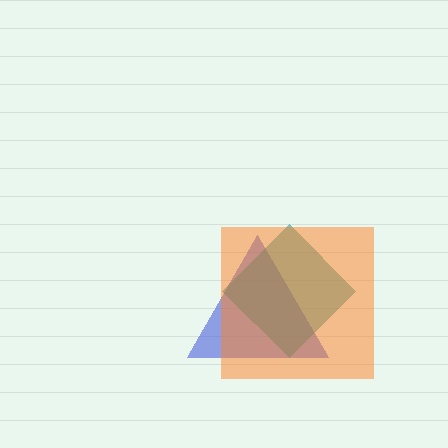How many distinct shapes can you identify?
There are 3 distinct shapes: a blue triangle, a teal diamond, an orange square.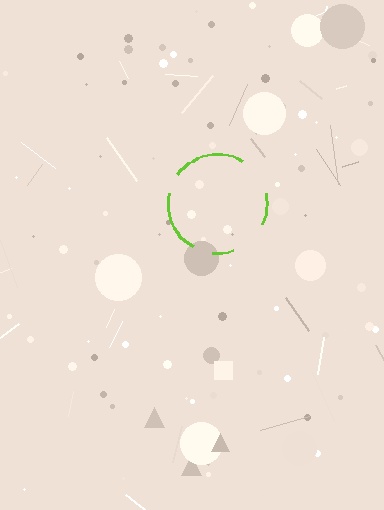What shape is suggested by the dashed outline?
The dashed outline suggests a circle.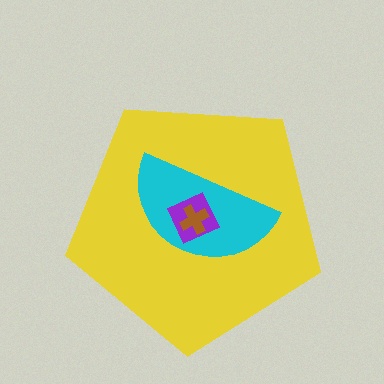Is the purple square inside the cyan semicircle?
Yes.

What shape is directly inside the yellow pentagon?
The cyan semicircle.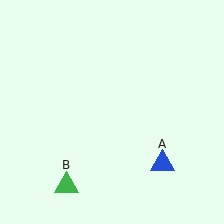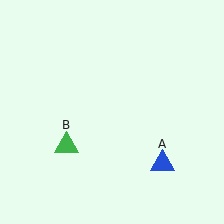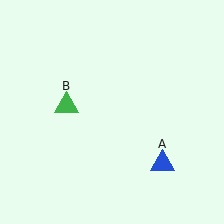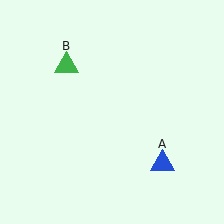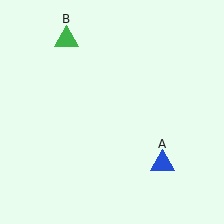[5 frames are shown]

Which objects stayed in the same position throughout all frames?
Blue triangle (object A) remained stationary.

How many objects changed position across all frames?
1 object changed position: green triangle (object B).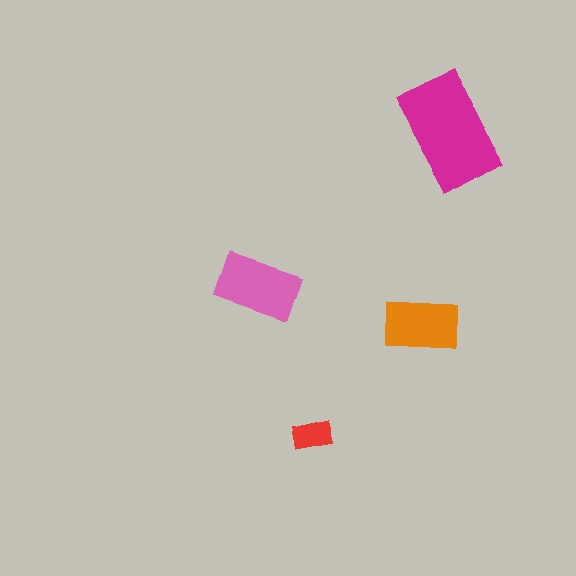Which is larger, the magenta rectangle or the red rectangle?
The magenta one.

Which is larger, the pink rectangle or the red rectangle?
The pink one.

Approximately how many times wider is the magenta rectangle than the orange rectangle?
About 1.5 times wider.